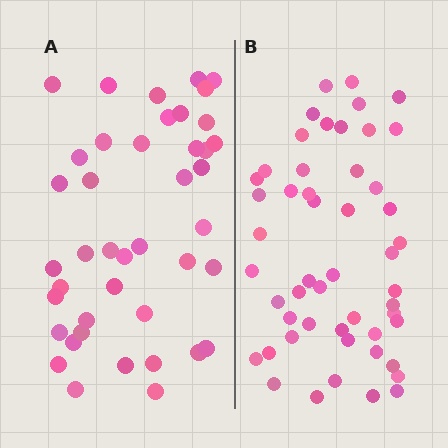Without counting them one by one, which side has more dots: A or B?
Region B (the right region) has more dots.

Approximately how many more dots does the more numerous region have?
Region B has roughly 8 or so more dots than region A.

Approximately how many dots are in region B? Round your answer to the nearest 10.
About 50 dots. (The exact count is 51, which rounds to 50.)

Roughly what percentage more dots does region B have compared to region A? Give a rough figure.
About 20% more.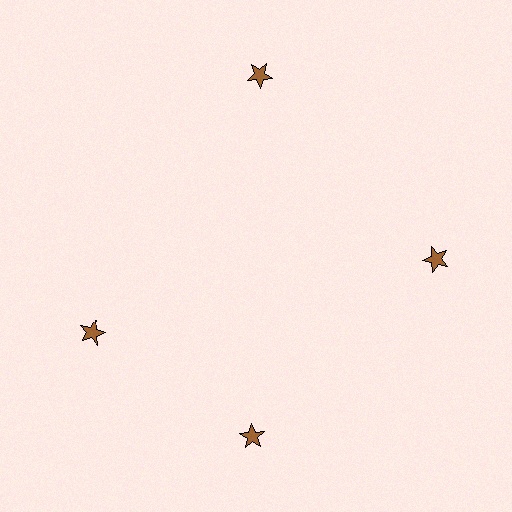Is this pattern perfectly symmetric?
No. The 4 brown stars are arranged in a ring, but one element near the 9 o'clock position is rotated out of alignment along the ring, breaking the 4-fold rotational symmetry.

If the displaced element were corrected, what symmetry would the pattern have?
It would have 4-fold rotational symmetry — the pattern would map onto itself every 90 degrees.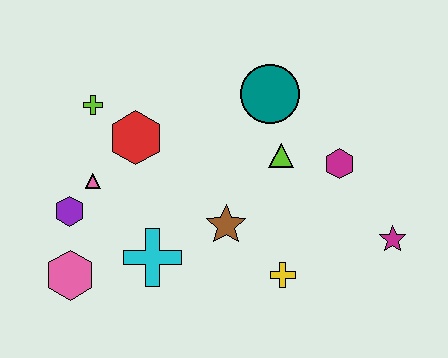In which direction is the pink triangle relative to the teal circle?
The pink triangle is to the left of the teal circle.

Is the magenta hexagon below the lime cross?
Yes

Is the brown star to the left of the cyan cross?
No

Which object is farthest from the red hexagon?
The magenta star is farthest from the red hexagon.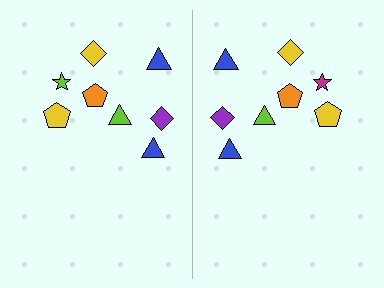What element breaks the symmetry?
The magenta star on the right side breaks the symmetry — its mirror counterpart is lime.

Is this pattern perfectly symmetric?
No, the pattern is not perfectly symmetric. The magenta star on the right side breaks the symmetry — its mirror counterpart is lime.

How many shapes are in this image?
There are 16 shapes in this image.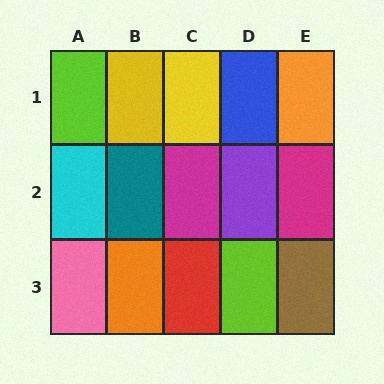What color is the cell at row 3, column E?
Brown.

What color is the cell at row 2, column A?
Cyan.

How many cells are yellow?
2 cells are yellow.